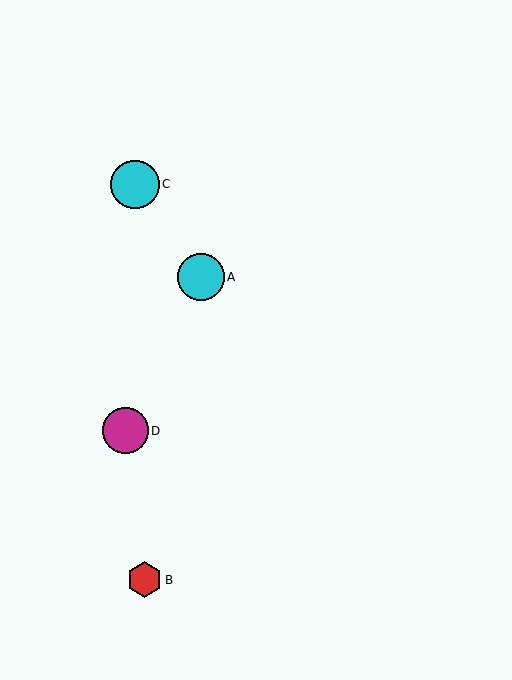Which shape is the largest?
The cyan circle (labeled C) is the largest.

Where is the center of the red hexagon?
The center of the red hexagon is at (144, 580).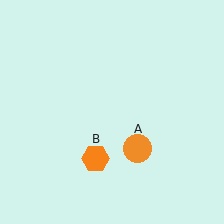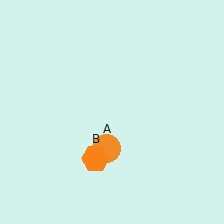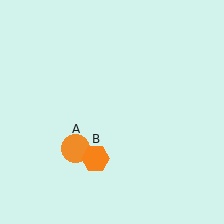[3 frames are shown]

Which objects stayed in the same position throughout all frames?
Orange hexagon (object B) remained stationary.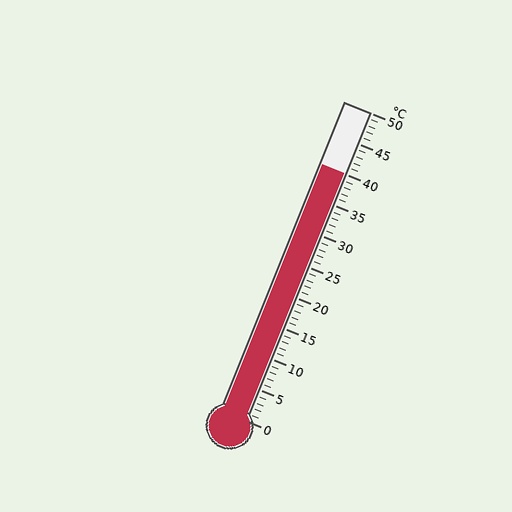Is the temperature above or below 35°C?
The temperature is above 35°C.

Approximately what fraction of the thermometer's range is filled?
The thermometer is filled to approximately 80% of its range.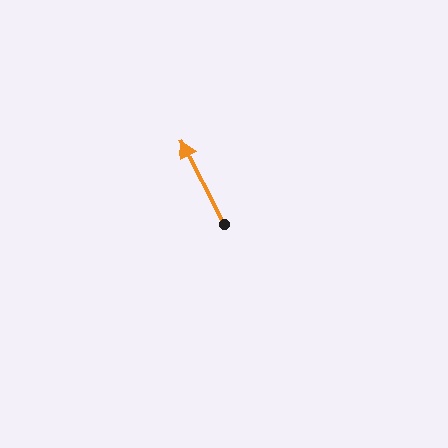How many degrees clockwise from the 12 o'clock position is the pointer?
Approximately 333 degrees.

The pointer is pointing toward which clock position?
Roughly 11 o'clock.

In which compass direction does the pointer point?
Northwest.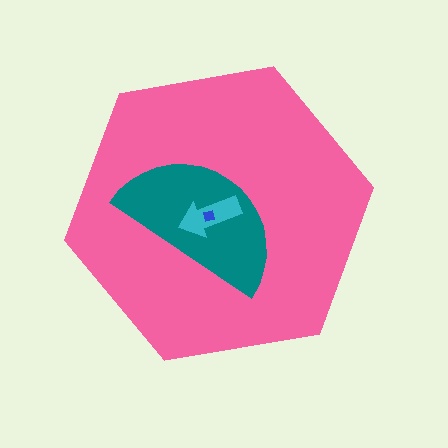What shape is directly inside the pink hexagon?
The teal semicircle.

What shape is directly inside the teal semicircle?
The cyan arrow.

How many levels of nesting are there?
4.